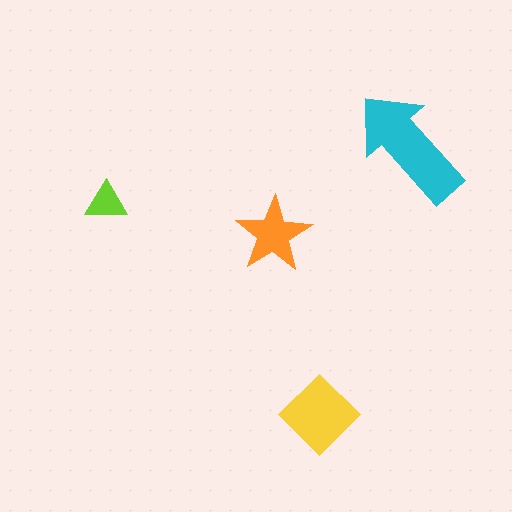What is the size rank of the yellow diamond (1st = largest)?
2nd.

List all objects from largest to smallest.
The cyan arrow, the yellow diamond, the orange star, the lime triangle.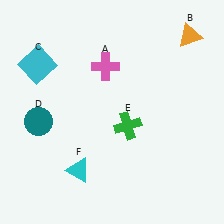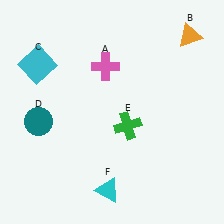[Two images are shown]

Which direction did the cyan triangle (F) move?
The cyan triangle (F) moved right.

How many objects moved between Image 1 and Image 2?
1 object moved between the two images.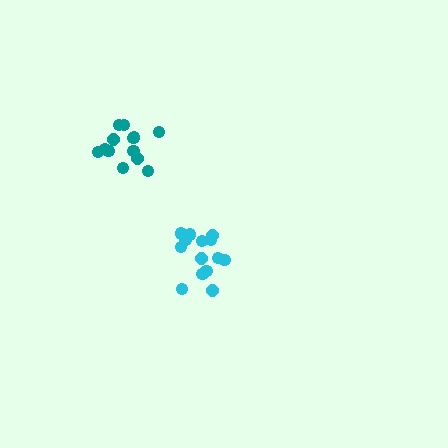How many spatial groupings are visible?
There are 2 spatial groupings.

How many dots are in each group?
Group 1: 13 dots, Group 2: 14 dots (27 total).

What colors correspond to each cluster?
The clusters are colored: teal, cyan.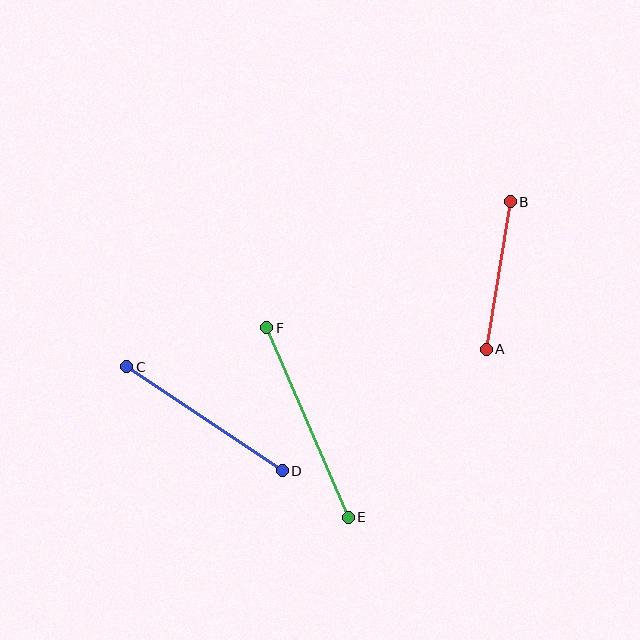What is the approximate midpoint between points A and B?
The midpoint is at approximately (498, 275) pixels.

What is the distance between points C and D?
The distance is approximately 187 pixels.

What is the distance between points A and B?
The distance is approximately 149 pixels.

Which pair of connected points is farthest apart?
Points E and F are farthest apart.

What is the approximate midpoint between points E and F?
The midpoint is at approximately (308, 422) pixels.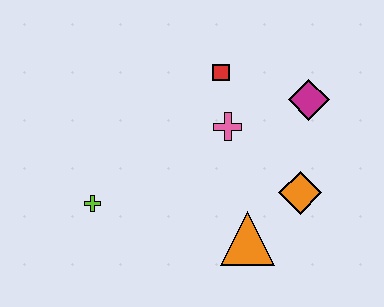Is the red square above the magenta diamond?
Yes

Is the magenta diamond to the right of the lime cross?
Yes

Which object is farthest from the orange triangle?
The red square is farthest from the orange triangle.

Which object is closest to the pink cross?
The red square is closest to the pink cross.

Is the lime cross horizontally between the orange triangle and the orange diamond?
No